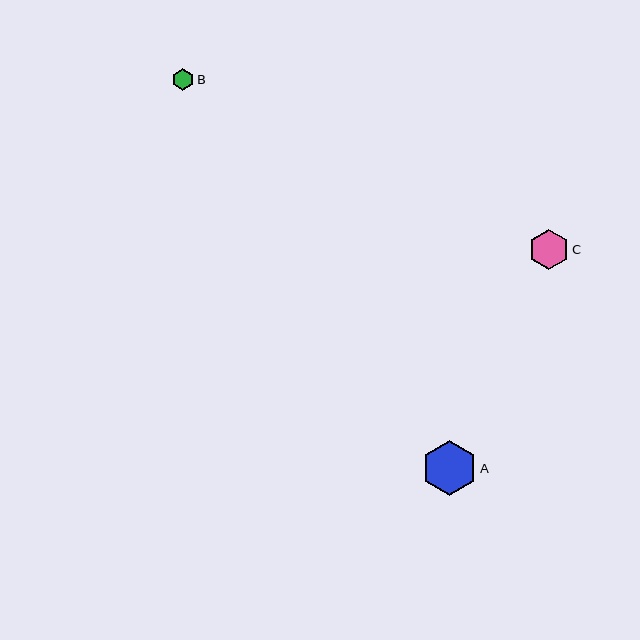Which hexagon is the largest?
Hexagon A is the largest with a size of approximately 55 pixels.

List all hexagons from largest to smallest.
From largest to smallest: A, C, B.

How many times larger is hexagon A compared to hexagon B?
Hexagon A is approximately 2.5 times the size of hexagon B.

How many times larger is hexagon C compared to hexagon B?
Hexagon C is approximately 1.8 times the size of hexagon B.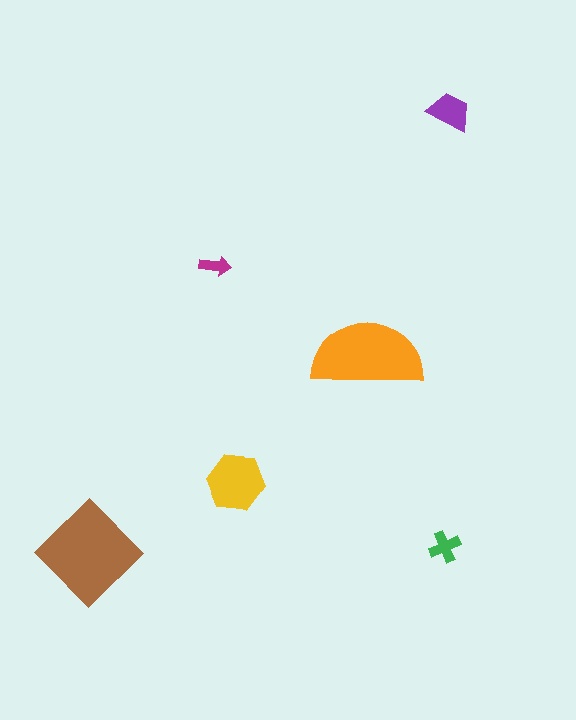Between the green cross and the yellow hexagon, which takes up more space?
The yellow hexagon.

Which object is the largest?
The brown diamond.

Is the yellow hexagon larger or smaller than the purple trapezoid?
Larger.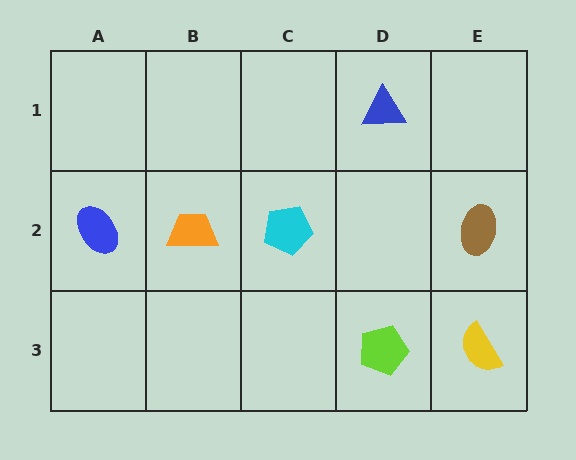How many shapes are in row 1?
1 shape.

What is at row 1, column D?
A blue triangle.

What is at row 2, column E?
A brown ellipse.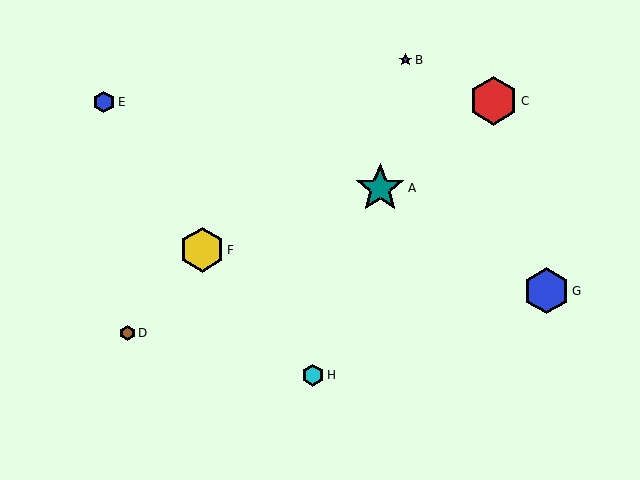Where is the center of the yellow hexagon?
The center of the yellow hexagon is at (202, 250).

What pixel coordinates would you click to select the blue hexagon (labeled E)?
Click at (104, 102) to select the blue hexagon E.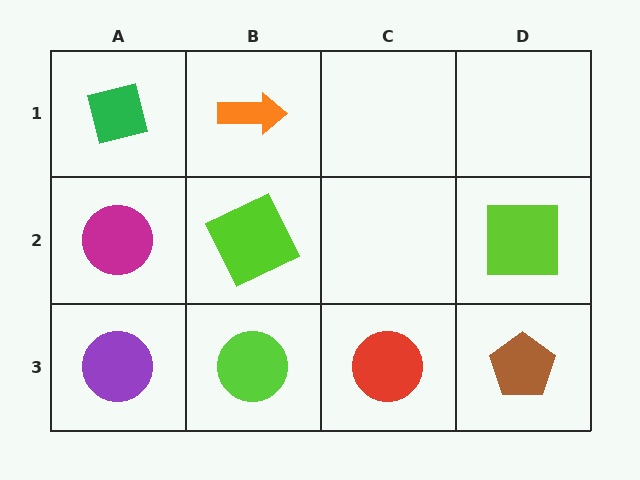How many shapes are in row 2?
3 shapes.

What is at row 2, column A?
A magenta circle.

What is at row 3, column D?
A brown pentagon.